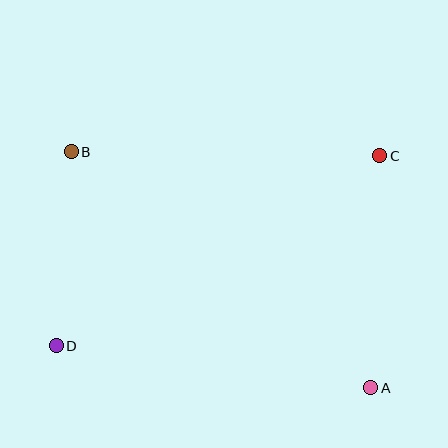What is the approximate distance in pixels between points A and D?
The distance between A and D is approximately 317 pixels.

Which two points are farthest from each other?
Points A and B are farthest from each other.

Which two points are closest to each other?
Points B and D are closest to each other.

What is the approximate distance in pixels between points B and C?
The distance between B and C is approximately 309 pixels.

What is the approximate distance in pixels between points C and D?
The distance between C and D is approximately 375 pixels.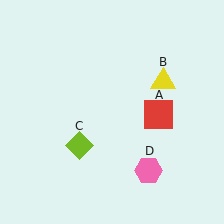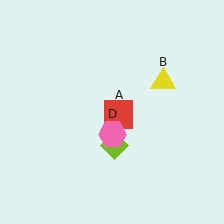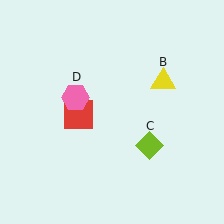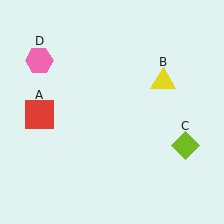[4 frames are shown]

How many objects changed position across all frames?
3 objects changed position: red square (object A), lime diamond (object C), pink hexagon (object D).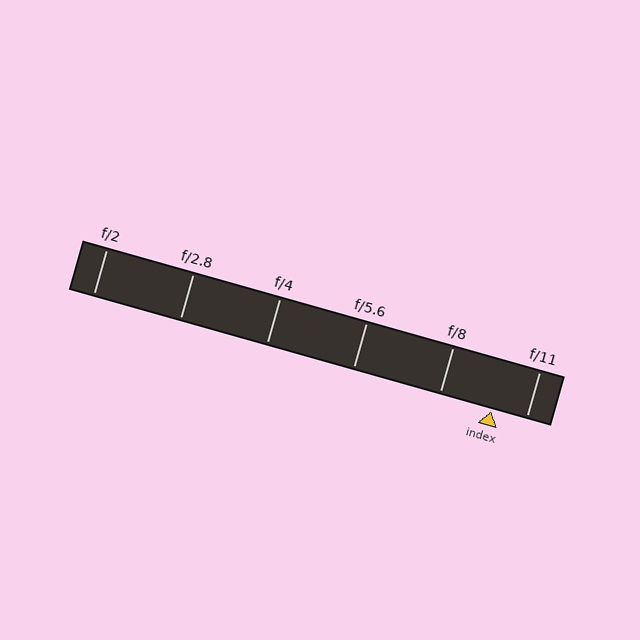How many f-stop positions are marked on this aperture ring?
There are 6 f-stop positions marked.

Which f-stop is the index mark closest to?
The index mark is closest to f/11.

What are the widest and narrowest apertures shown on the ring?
The widest aperture shown is f/2 and the narrowest is f/11.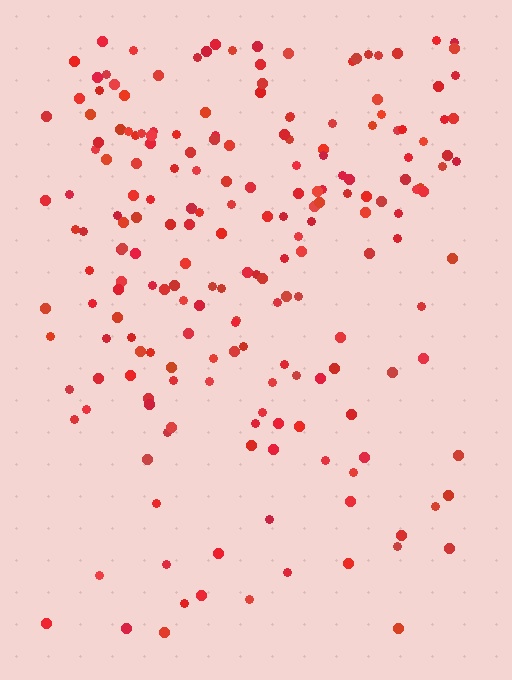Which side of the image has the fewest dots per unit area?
The bottom.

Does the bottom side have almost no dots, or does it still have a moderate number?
Still a moderate number, just noticeably fewer than the top.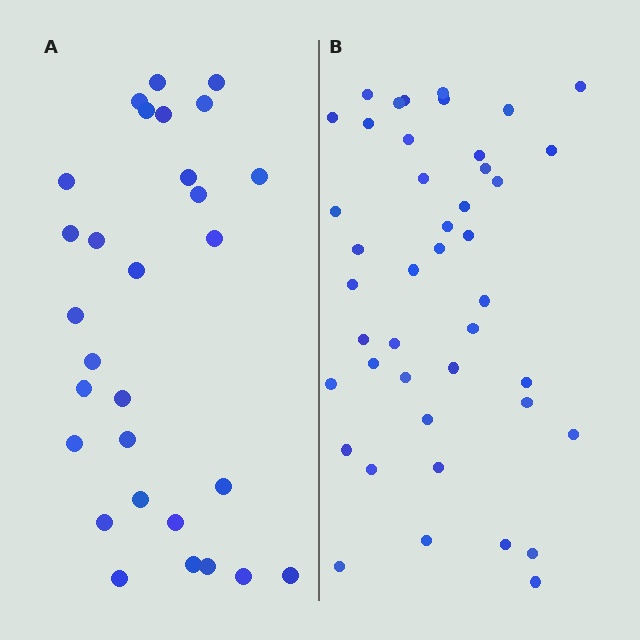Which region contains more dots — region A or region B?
Region B (the right region) has more dots.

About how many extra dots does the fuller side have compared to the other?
Region B has approximately 15 more dots than region A.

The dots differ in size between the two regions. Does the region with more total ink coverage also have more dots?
No. Region A has more total ink coverage because its dots are larger, but region B actually contains more individual dots. Total area can be misleading — the number of items is what matters here.